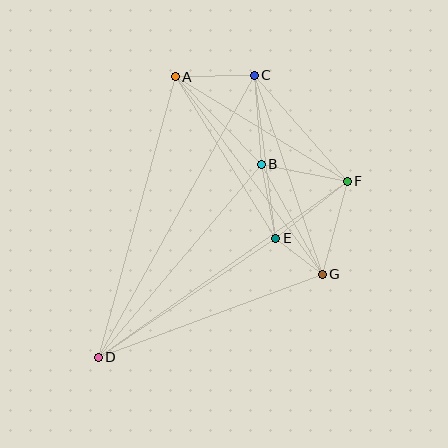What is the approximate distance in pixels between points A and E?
The distance between A and E is approximately 190 pixels.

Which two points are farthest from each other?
Points C and D are farthest from each other.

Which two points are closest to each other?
Points E and G are closest to each other.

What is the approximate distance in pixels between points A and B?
The distance between A and B is approximately 123 pixels.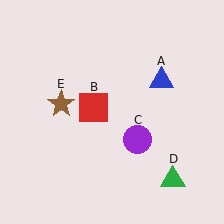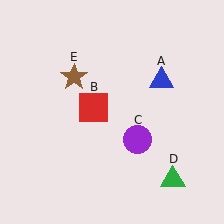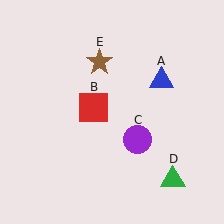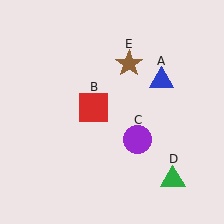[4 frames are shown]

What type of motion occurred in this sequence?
The brown star (object E) rotated clockwise around the center of the scene.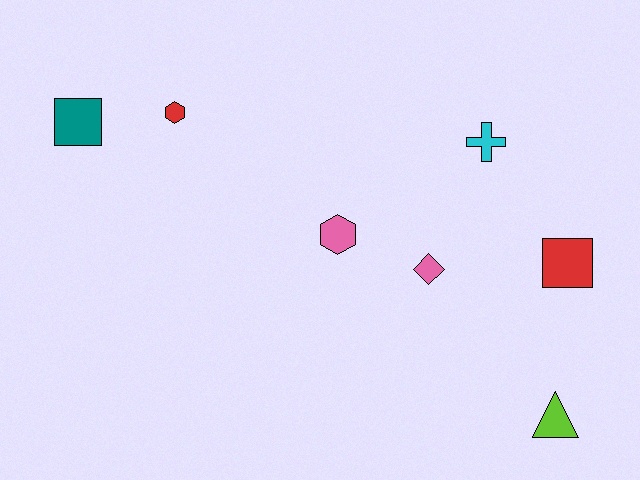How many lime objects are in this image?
There is 1 lime object.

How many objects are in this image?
There are 7 objects.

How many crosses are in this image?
There is 1 cross.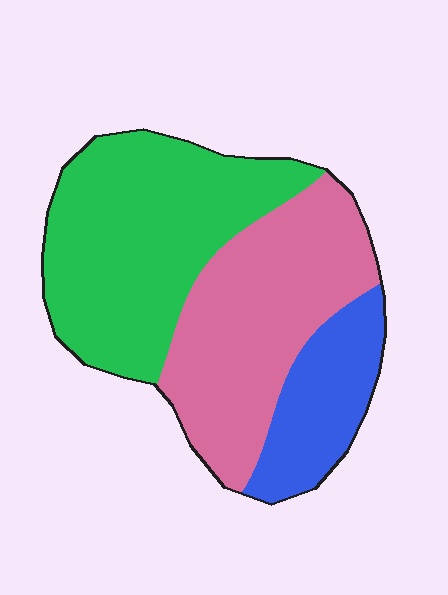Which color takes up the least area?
Blue, at roughly 20%.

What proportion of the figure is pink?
Pink covers roughly 40% of the figure.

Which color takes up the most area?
Green, at roughly 45%.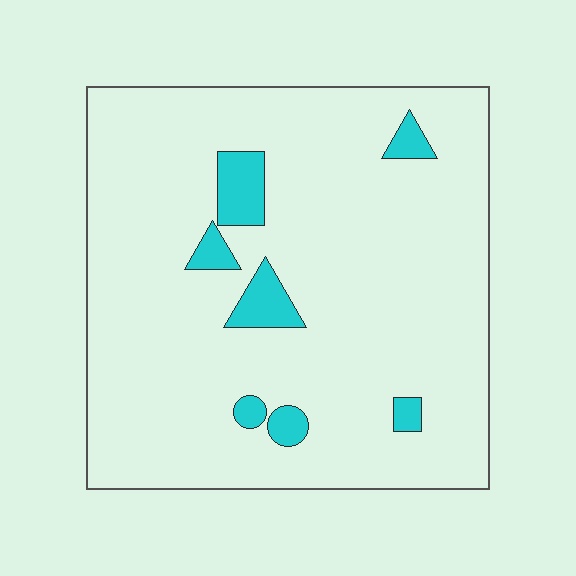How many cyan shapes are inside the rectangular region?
7.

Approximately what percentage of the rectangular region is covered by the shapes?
Approximately 10%.